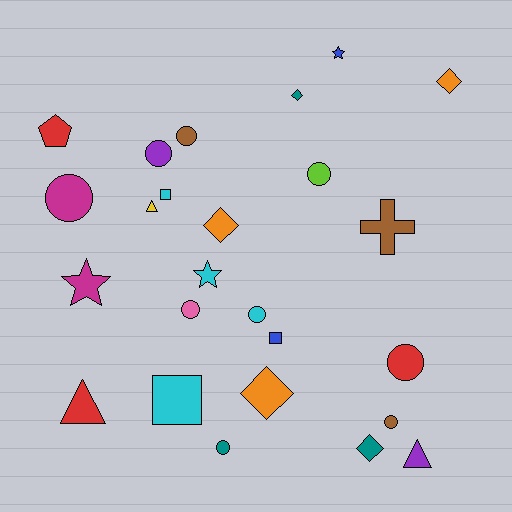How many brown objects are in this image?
There are 3 brown objects.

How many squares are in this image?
There are 3 squares.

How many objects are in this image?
There are 25 objects.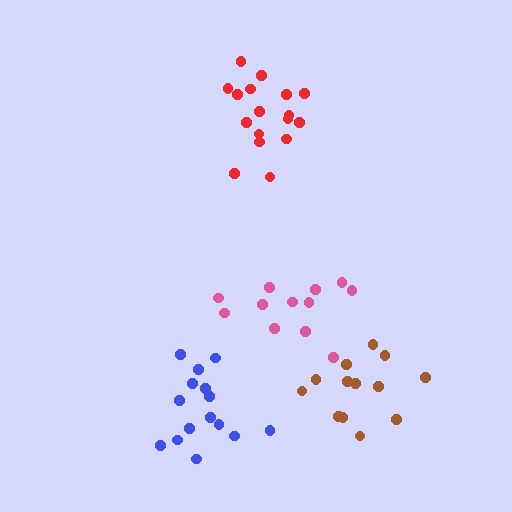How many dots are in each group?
Group 1: 17 dots, Group 2: 13 dots, Group 3: 15 dots, Group 4: 12 dots (57 total).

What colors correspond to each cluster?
The clusters are colored: red, brown, blue, pink.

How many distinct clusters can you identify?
There are 4 distinct clusters.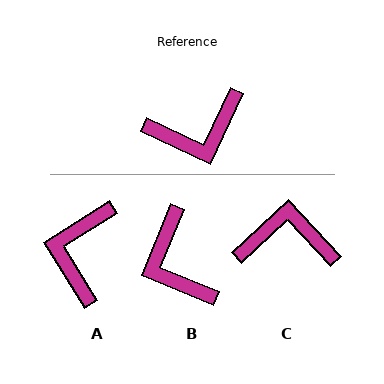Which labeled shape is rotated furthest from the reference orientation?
C, about 158 degrees away.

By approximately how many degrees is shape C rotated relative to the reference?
Approximately 158 degrees counter-clockwise.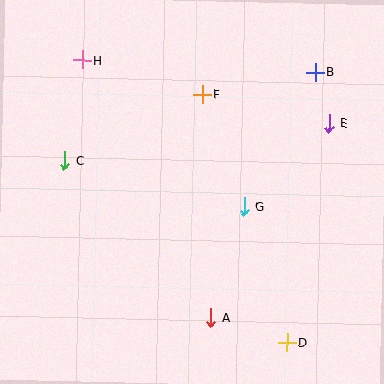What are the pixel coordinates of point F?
Point F is at (203, 95).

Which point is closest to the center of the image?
Point G at (244, 206) is closest to the center.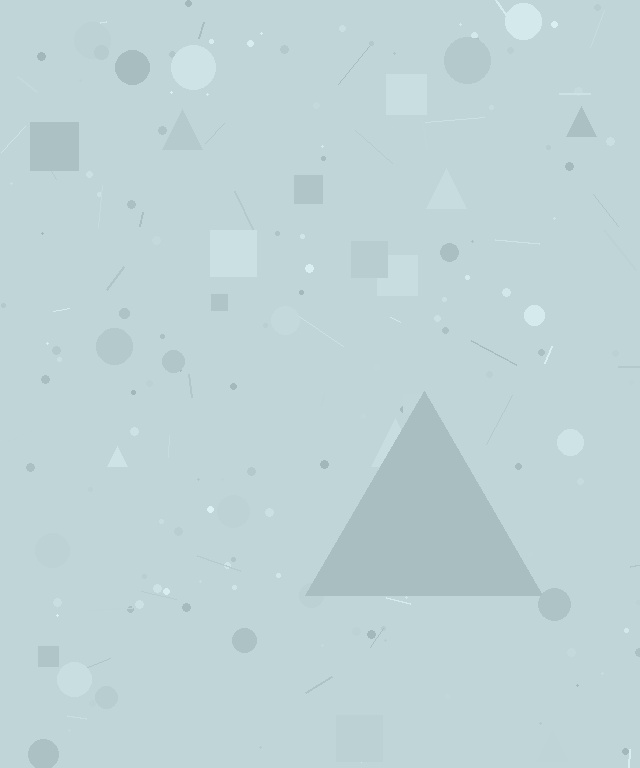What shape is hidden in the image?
A triangle is hidden in the image.